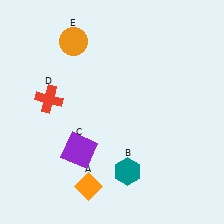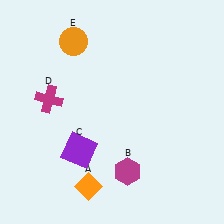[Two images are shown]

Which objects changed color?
B changed from teal to magenta. D changed from red to magenta.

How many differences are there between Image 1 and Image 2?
There are 2 differences between the two images.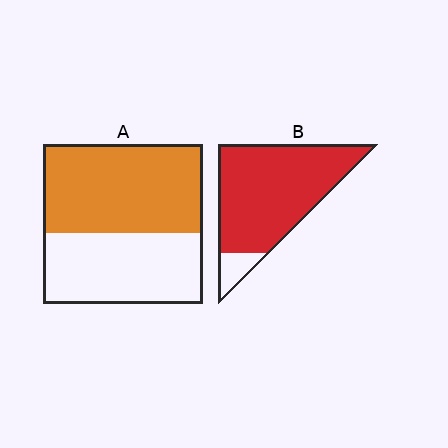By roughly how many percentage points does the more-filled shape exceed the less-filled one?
By roughly 35 percentage points (B over A).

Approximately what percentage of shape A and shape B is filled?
A is approximately 55% and B is approximately 90%.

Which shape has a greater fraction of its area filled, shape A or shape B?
Shape B.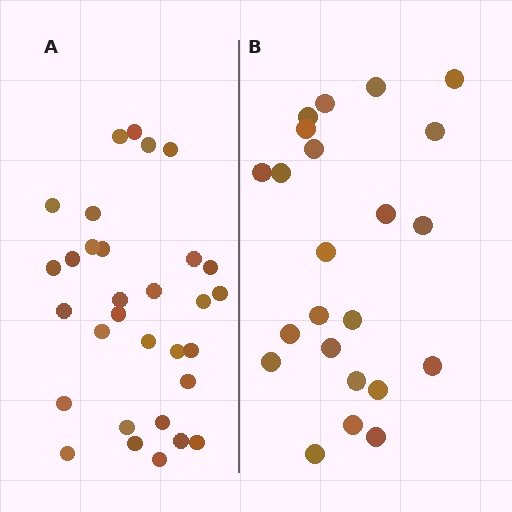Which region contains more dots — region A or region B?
Region A (the left region) has more dots.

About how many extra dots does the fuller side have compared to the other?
Region A has roughly 8 or so more dots than region B.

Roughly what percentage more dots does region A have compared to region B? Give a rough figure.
About 35% more.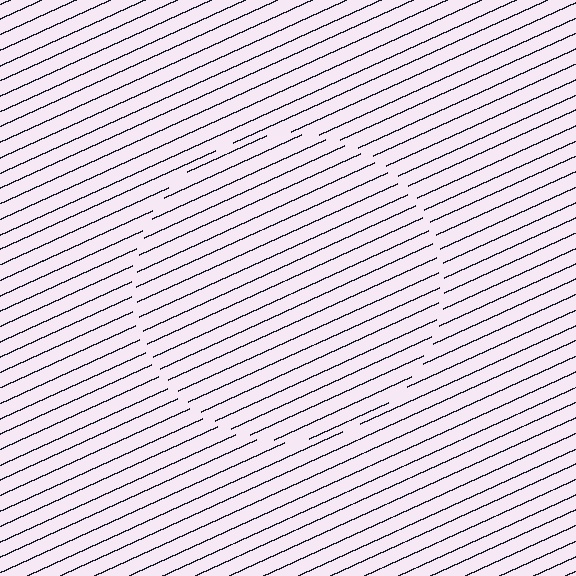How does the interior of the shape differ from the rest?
The interior of the shape contains the same grating, shifted by half a period — the contour is defined by the phase discontinuity where line-ends from the inner and outer gratings abut.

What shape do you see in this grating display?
An illusory circle. The interior of the shape contains the same grating, shifted by half a period — the contour is defined by the phase discontinuity where line-ends from the inner and outer gratings abut.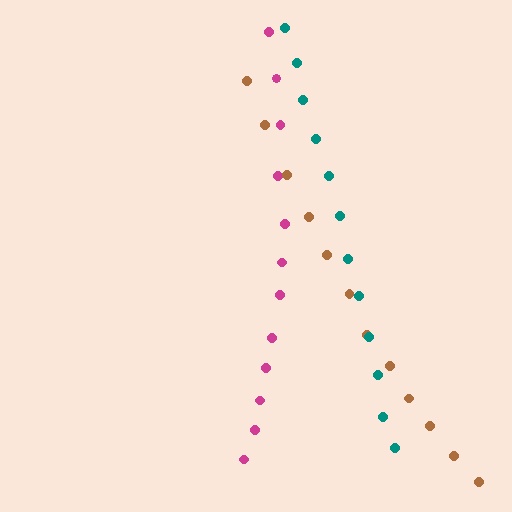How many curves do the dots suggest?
There are 3 distinct paths.